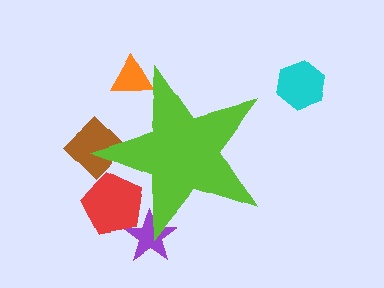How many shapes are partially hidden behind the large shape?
4 shapes are partially hidden.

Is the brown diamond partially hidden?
Yes, the brown diamond is partially hidden behind the lime star.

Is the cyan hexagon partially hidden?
No, the cyan hexagon is fully visible.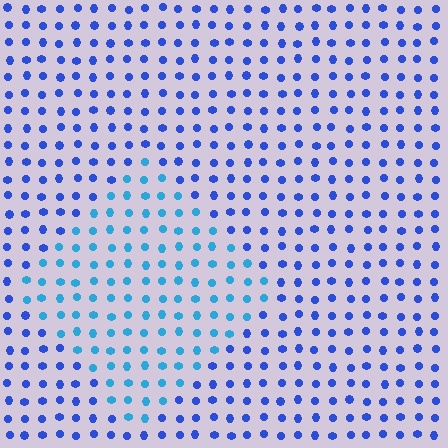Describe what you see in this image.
The image is filled with small blue elements in a uniform arrangement. A diamond-shaped region is visible where the elements are tinted to a slightly different hue, forming a subtle color boundary.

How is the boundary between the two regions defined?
The boundary is defined purely by a slight shift in hue (about 32 degrees). Spacing, size, and orientation are identical on both sides.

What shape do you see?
I see a diamond.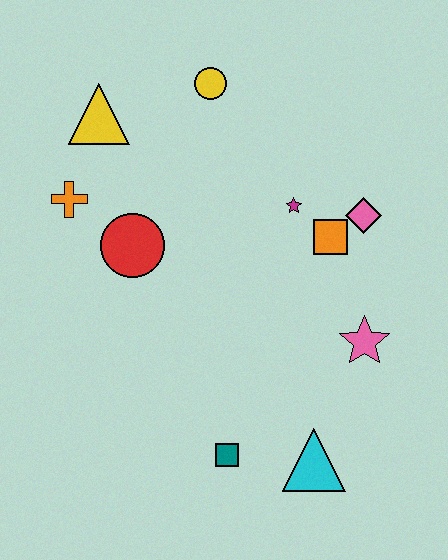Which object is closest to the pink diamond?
The orange square is closest to the pink diamond.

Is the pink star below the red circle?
Yes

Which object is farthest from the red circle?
The cyan triangle is farthest from the red circle.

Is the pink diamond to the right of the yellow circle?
Yes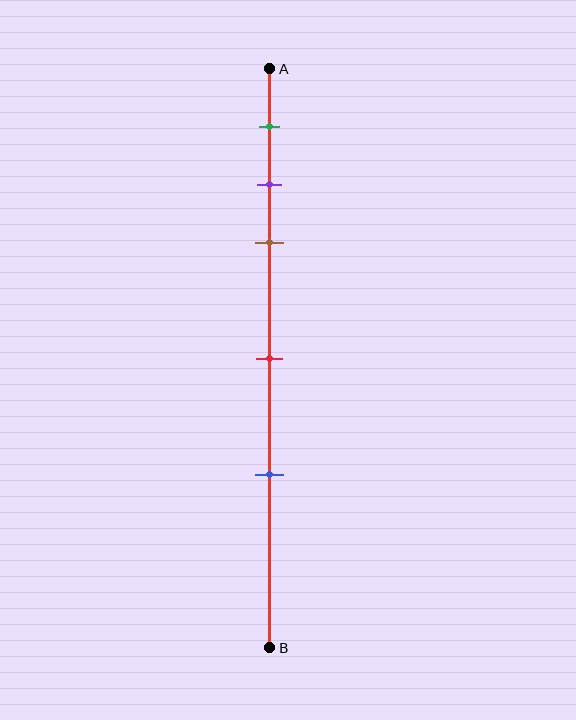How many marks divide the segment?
There are 5 marks dividing the segment.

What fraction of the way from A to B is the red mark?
The red mark is approximately 50% (0.5) of the way from A to B.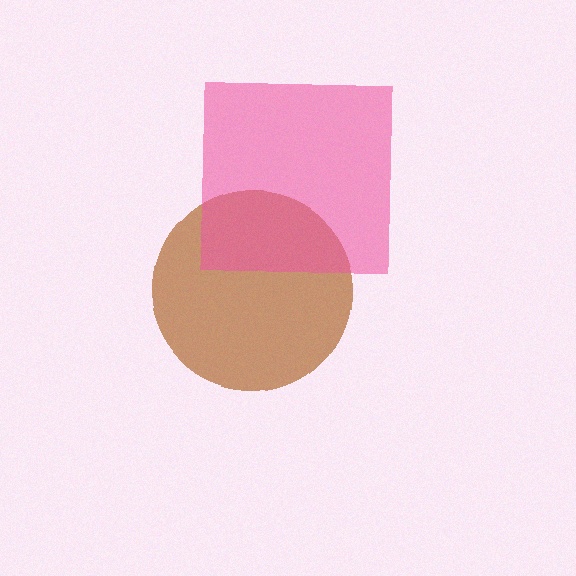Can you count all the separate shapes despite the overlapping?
Yes, there are 2 separate shapes.